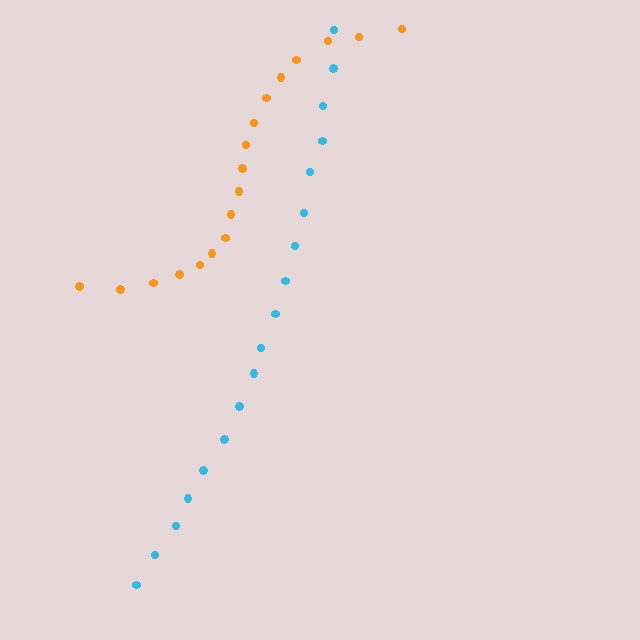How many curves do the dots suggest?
There are 2 distinct paths.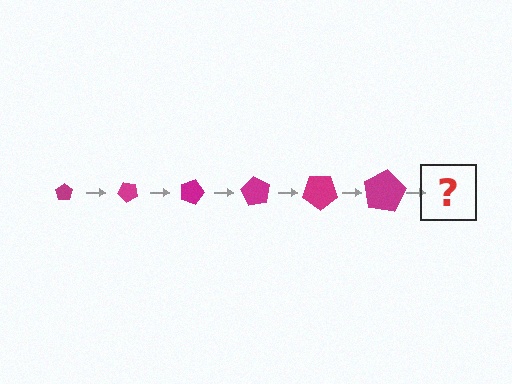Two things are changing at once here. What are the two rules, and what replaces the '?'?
The two rules are that the pentagon grows larger each step and it rotates 45 degrees each step. The '?' should be a pentagon, larger than the previous one and rotated 270 degrees from the start.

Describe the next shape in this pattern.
It should be a pentagon, larger than the previous one and rotated 270 degrees from the start.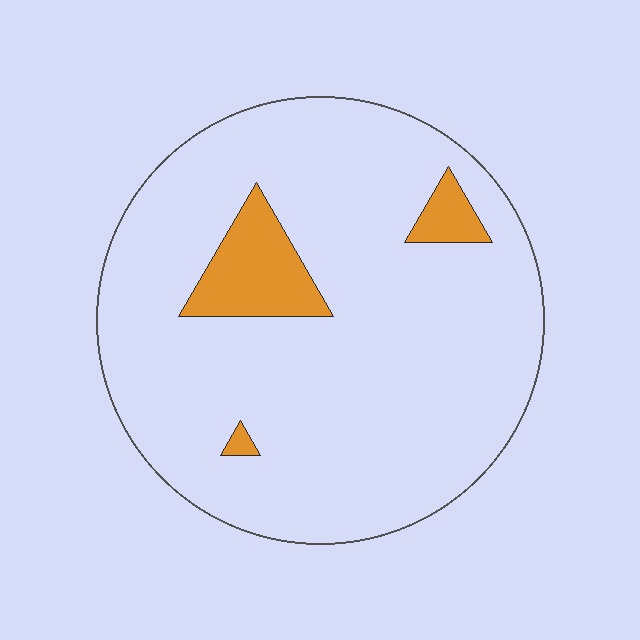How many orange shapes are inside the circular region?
3.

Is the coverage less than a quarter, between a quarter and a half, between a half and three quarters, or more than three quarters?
Less than a quarter.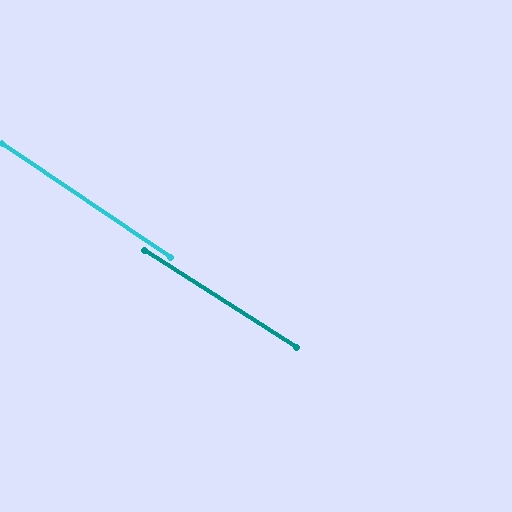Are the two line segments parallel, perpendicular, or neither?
Parallel — their directions differ by only 1.5°.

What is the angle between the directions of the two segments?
Approximately 1 degree.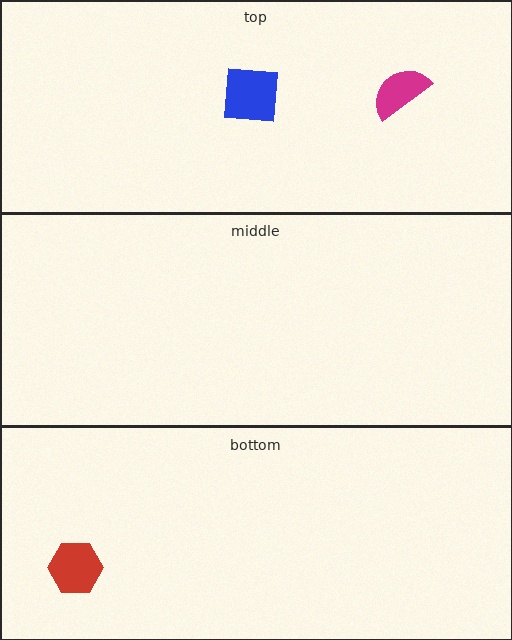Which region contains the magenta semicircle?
The top region.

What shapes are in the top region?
The blue square, the magenta semicircle.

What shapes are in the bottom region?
The red hexagon.